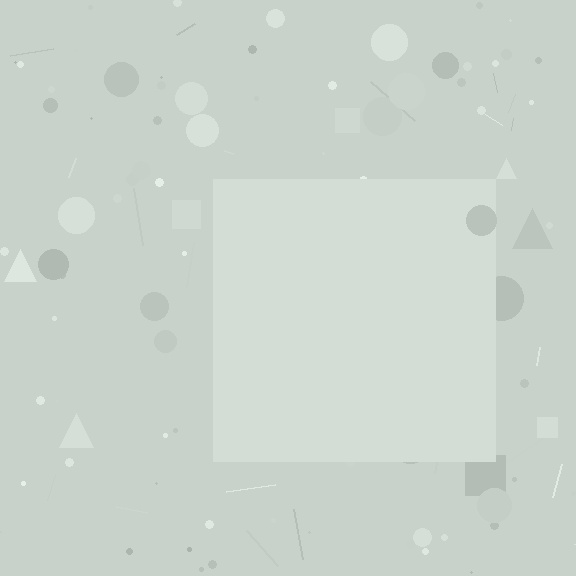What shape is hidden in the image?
A square is hidden in the image.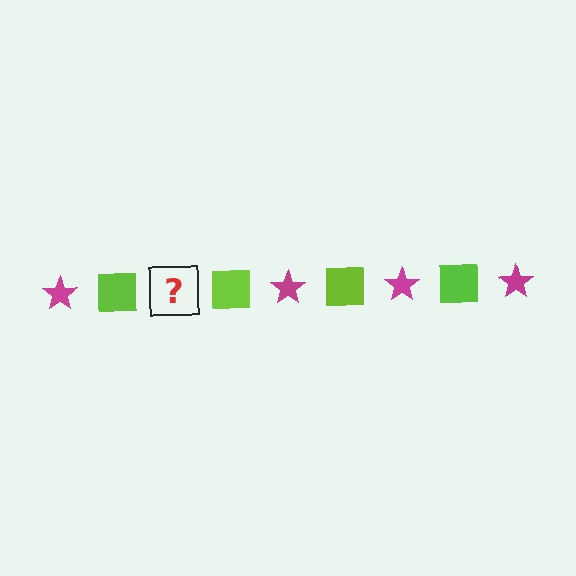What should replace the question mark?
The question mark should be replaced with a magenta star.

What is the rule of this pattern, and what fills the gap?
The rule is that the pattern alternates between magenta star and lime square. The gap should be filled with a magenta star.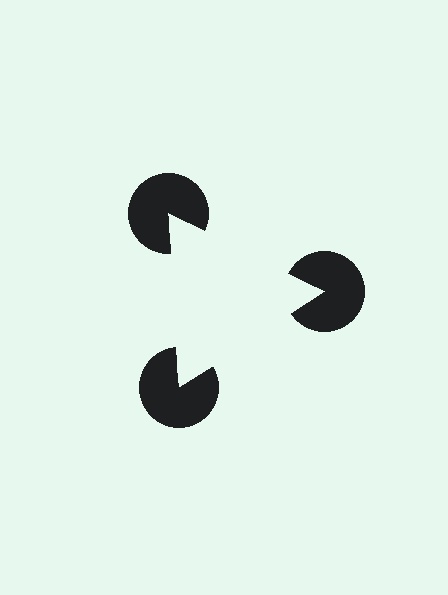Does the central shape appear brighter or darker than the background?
It typically appears slightly brighter than the background, even though no actual brightness change is drawn.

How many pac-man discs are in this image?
There are 3 — one at each vertex of the illusory triangle.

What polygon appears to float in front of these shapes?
An illusory triangle — its edges are inferred from the aligned wedge cuts in the pac-man discs, not physically drawn.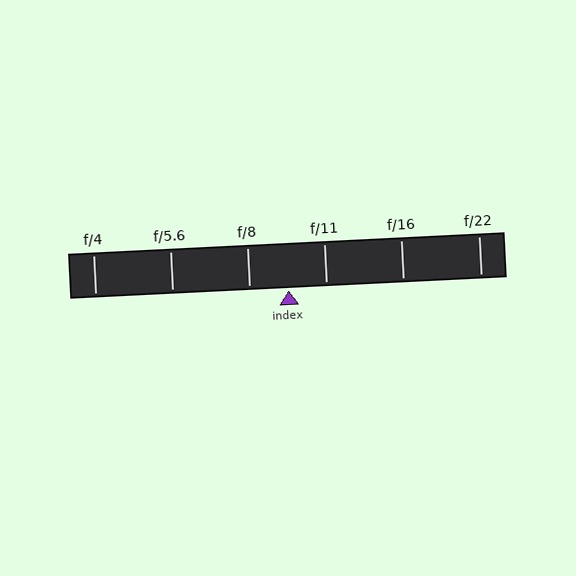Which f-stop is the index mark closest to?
The index mark is closest to f/11.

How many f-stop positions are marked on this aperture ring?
There are 6 f-stop positions marked.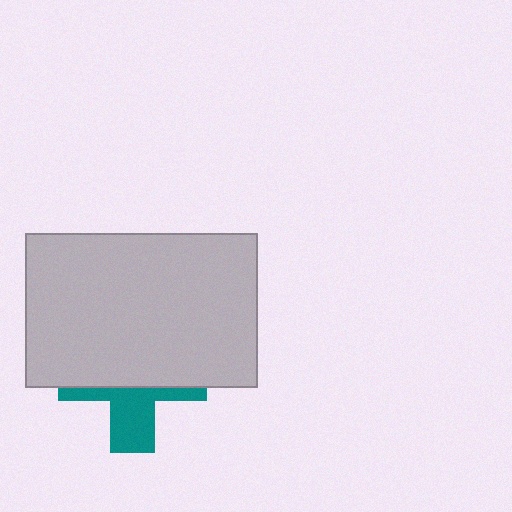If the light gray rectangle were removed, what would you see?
You would see the complete teal cross.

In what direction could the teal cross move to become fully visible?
The teal cross could move down. That would shift it out from behind the light gray rectangle entirely.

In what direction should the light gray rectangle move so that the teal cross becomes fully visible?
The light gray rectangle should move up. That is the shortest direction to clear the overlap and leave the teal cross fully visible.